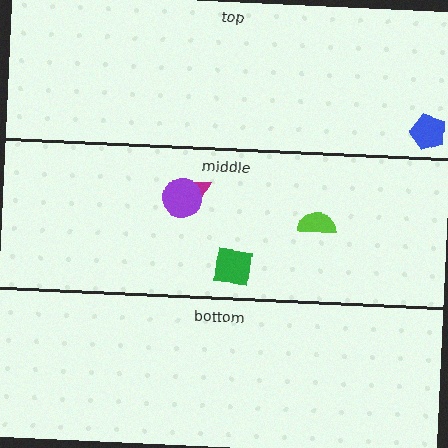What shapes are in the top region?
The blue pentagon.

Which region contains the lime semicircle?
The middle region.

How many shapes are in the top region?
1.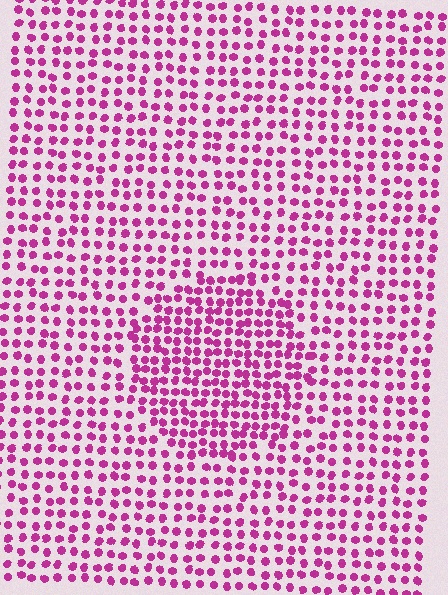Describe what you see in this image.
The image contains small magenta elements arranged at two different densities. A circle-shaped region is visible where the elements are more densely packed than the surrounding area.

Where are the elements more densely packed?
The elements are more densely packed inside the circle boundary.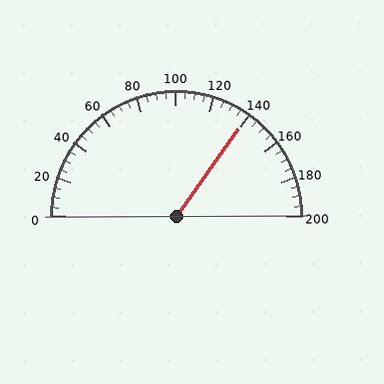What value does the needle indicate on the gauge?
The needle indicates approximately 140.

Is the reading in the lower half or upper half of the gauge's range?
The reading is in the upper half of the range (0 to 200).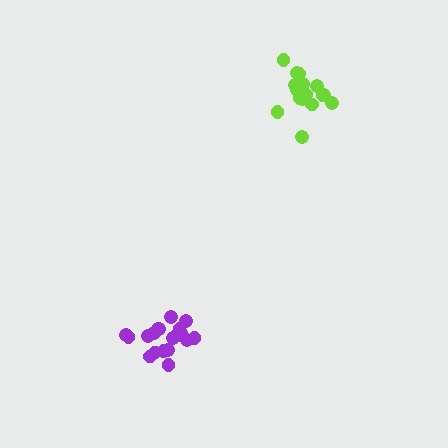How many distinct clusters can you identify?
There are 2 distinct clusters.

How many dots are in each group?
Group 1: 17 dots, Group 2: 19 dots (36 total).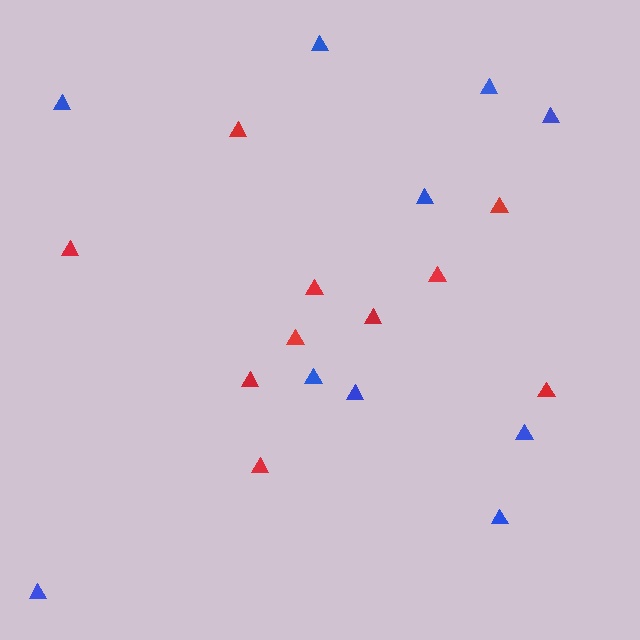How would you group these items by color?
There are 2 groups: one group of blue triangles (10) and one group of red triangles (10).